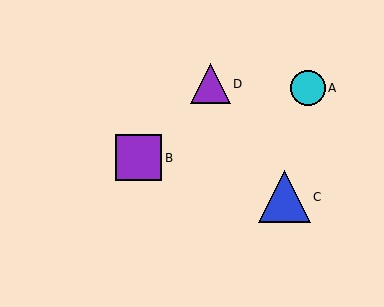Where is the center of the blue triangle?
The center of the blue triangle is at (284, 197).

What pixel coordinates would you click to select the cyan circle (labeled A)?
Click at (308, 88) to select the cyan circle A.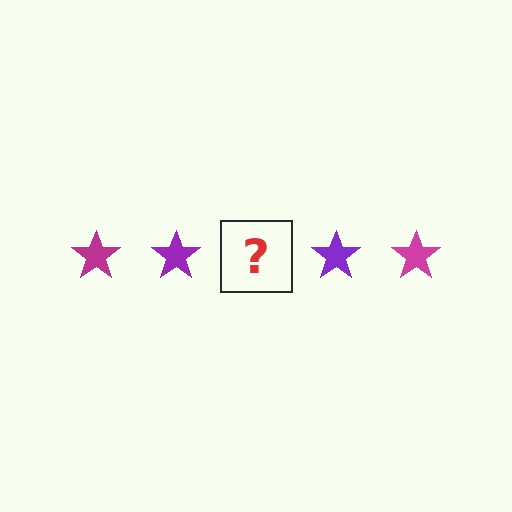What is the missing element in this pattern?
The missing element is a magenta star.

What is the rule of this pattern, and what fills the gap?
The rule is that the pattern cycles through magenta, purple stars. The gap should be filled with a magenta star.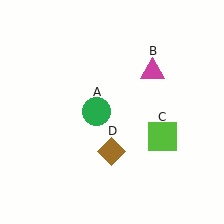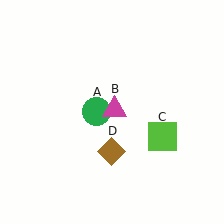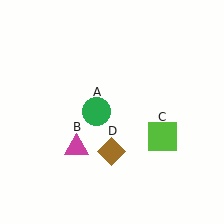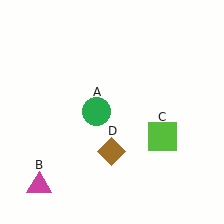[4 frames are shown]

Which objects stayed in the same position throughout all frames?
Green circle (object A) and lime square (object C) and brown diamond (object D) remained stationary.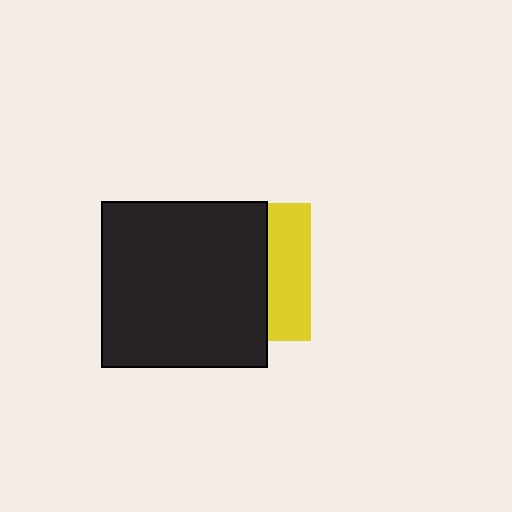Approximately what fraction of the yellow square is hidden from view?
Roughly 69% of the yellow square is hidden behind the black square.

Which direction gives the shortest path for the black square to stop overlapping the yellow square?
Moving left gives the shortest separation.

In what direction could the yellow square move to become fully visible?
The yellow square could move right. That would shift it out from behind the black square entirely.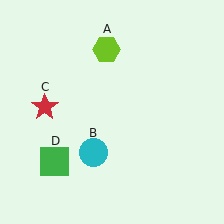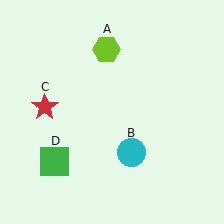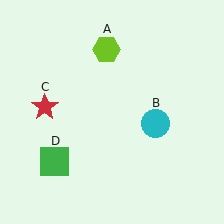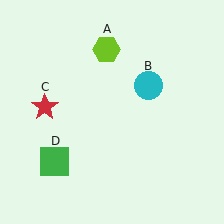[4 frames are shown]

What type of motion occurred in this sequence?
The cyan circle (object B) rotated counterclockwise around the center of the scene.